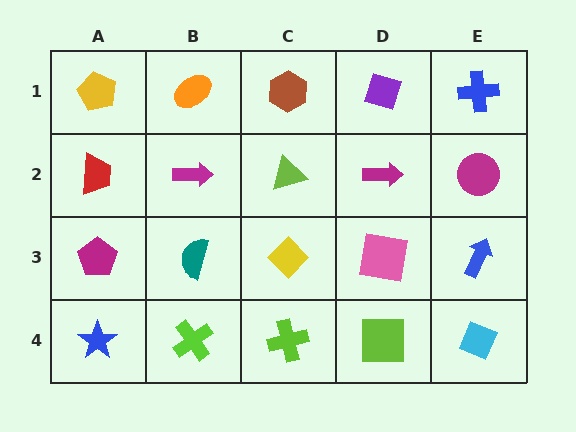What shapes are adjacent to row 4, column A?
A magenta pentagon (row 3, column A), a lime cross (row 4, column B).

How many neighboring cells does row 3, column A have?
3.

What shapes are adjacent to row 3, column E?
A magenta circle (row 2, column E), a cyan diamond (row 4, column E), a pink square (row 3, column D).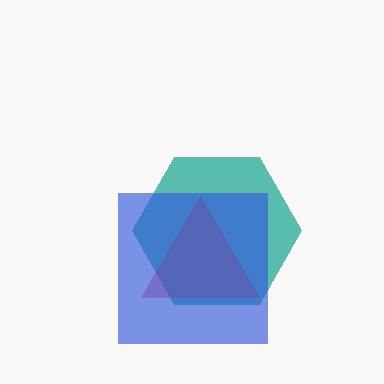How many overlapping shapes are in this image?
There are 3 overlapping shapes in the image.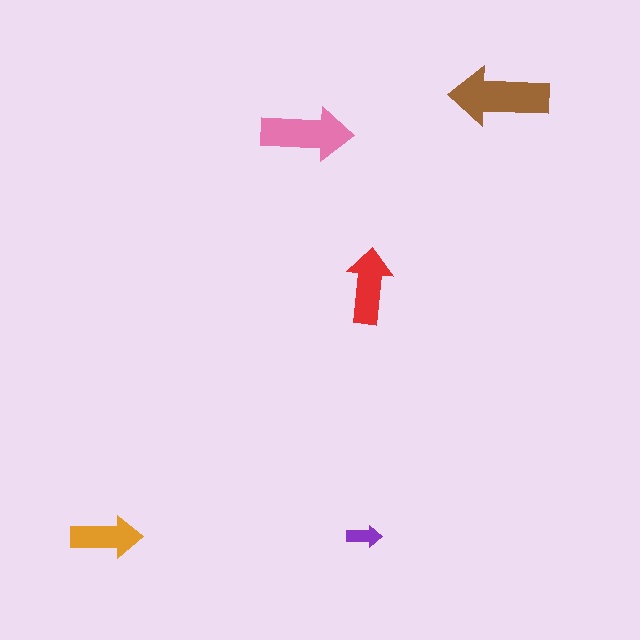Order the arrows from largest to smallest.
the brown one, the pink one, the red one, the orange one, the purple one.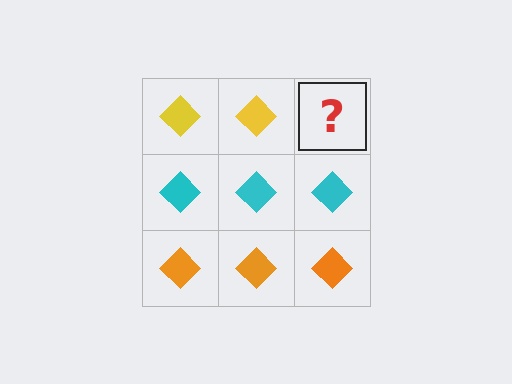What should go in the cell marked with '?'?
The missing cell should contain a yellow diamond.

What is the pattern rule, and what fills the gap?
The rule is that each row has a consistent color. The gap should be filled with a yellow diamond.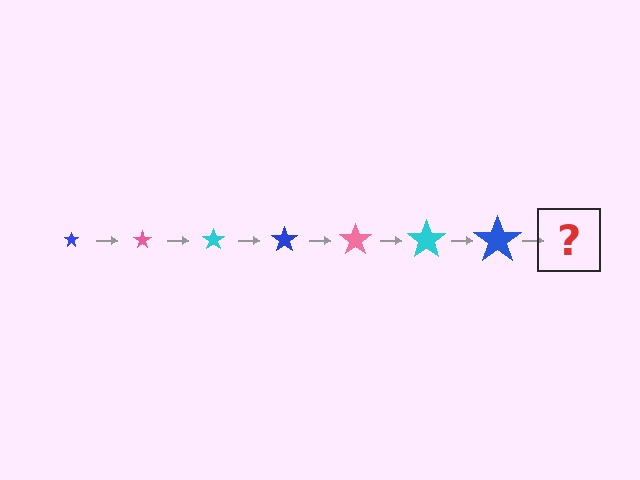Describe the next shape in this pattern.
It should be a pink star, larger than the previous one.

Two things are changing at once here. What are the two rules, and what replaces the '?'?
The two rules are that the star grows larger each step and the color cycles through blue, pink, and cyan. The '?' should be a pink star, larger than the previous one.